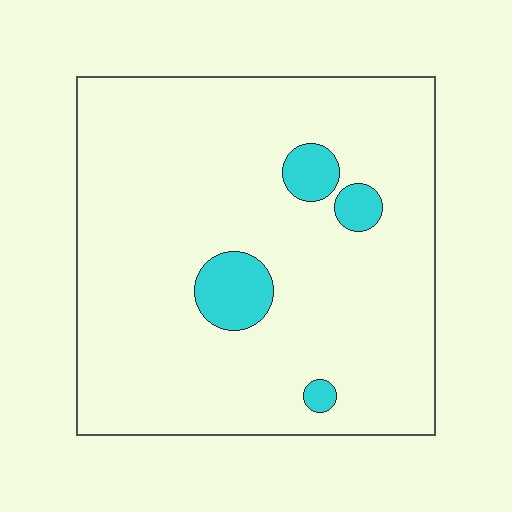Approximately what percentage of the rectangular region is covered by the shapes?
Approximately 10%.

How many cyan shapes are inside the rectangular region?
4.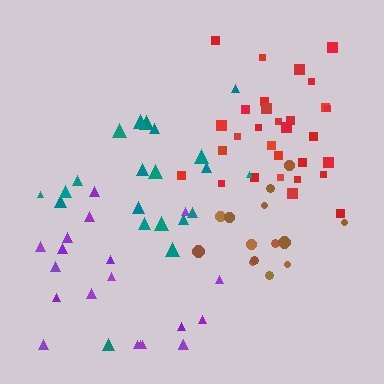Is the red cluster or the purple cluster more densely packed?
Red.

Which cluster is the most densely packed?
Red.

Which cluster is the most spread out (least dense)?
Purple.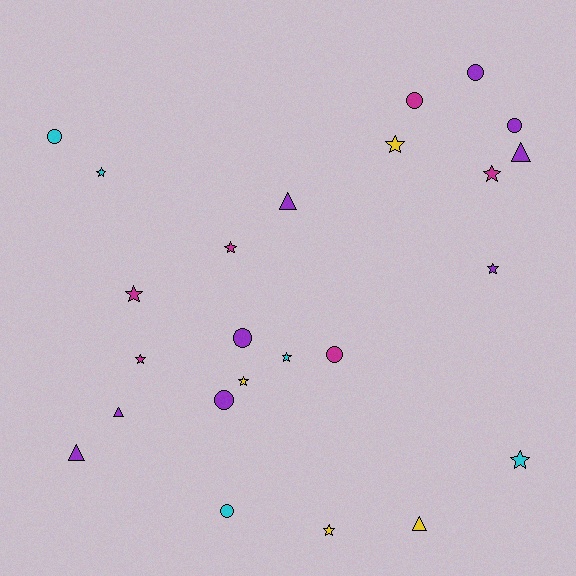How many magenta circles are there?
There are 2 magenta circles.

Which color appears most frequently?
Purple, with 9 objects.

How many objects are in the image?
There are 24 objects.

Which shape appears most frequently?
Star, with 11 objects.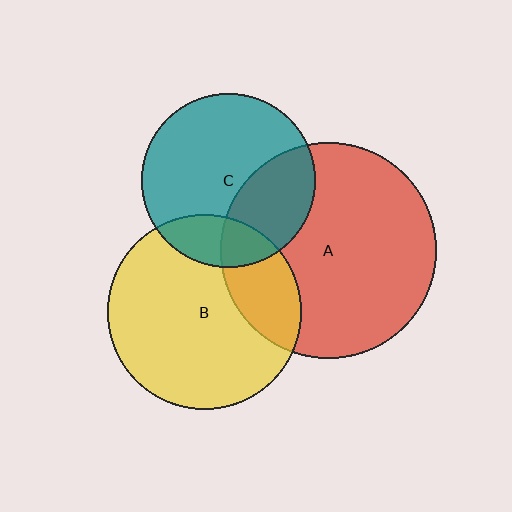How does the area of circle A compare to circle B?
Approximately 1.2 times.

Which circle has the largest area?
Circle A (red).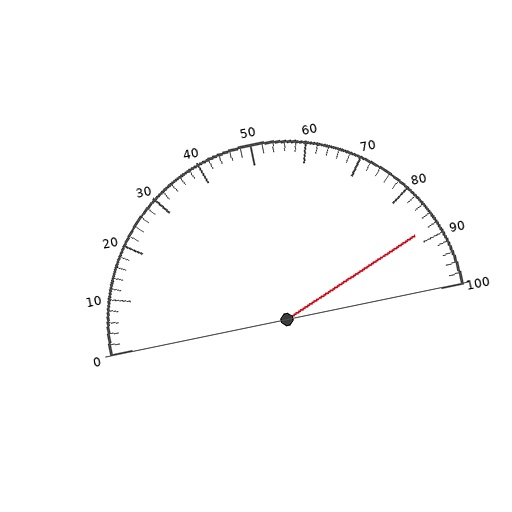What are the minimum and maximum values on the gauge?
The gauge ranges from 0 to 100.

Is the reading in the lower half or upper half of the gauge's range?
The reading is in the upper half of the range (0 to 100).